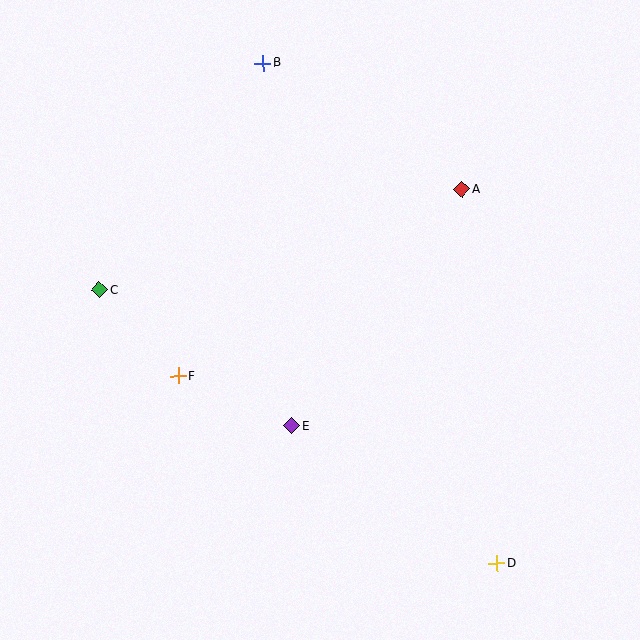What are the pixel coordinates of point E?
Point E is at (292, 426).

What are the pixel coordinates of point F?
Point F is at (178, 376).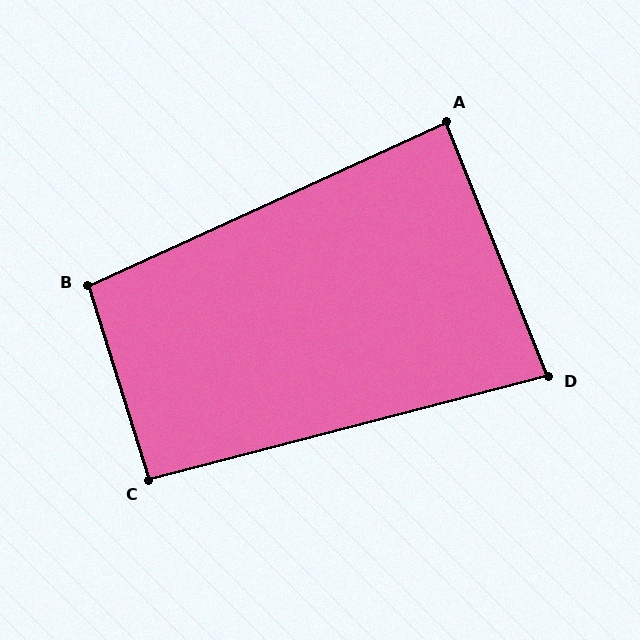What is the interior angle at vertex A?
Approximately 87 degrees (approximately right).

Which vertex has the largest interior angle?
B, at approximately 97 degrees.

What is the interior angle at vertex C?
Approximately 93 degrees (approximately right).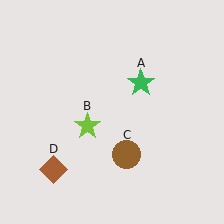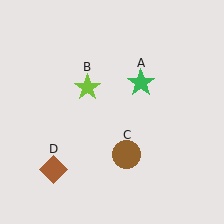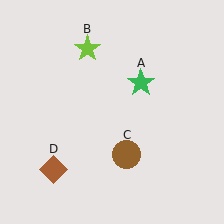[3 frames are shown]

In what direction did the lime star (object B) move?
The lime star (object B) moved up.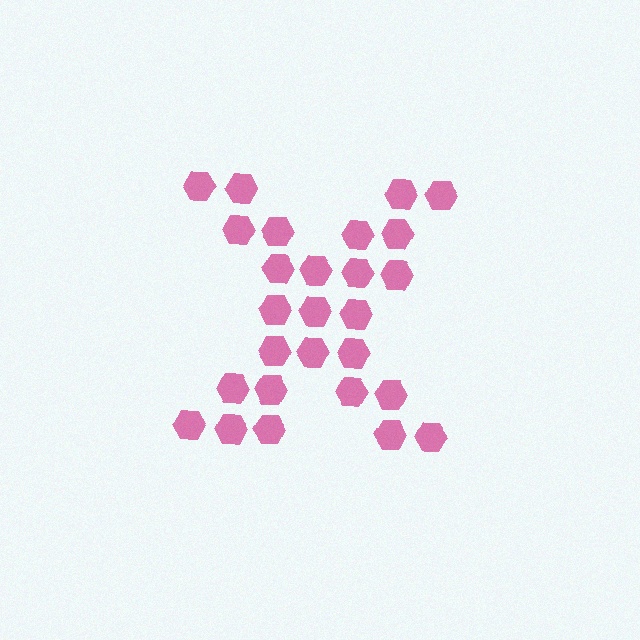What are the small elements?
The small elements are hexagons.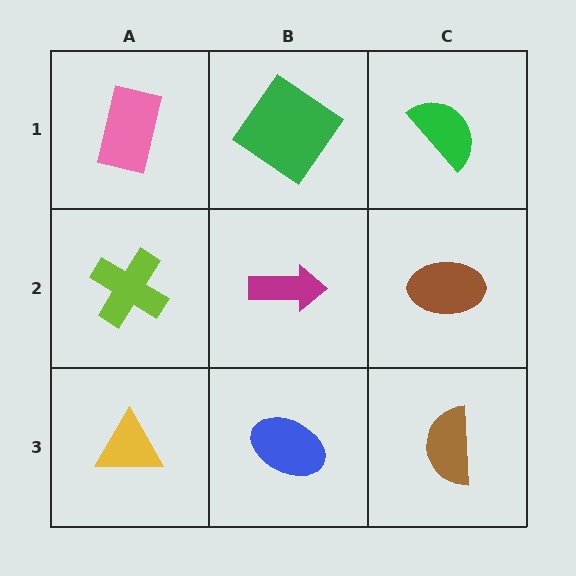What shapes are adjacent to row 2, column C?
A green semicircle (row 1, column C), a brown semicircle (row 3, column C), a magenta arrow (row 2, column B).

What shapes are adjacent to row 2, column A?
A pink rectangle (row 1, column A), a yellow triangle (row 3, column A), a magenta arrow (row 2, column B).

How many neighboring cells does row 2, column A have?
3.